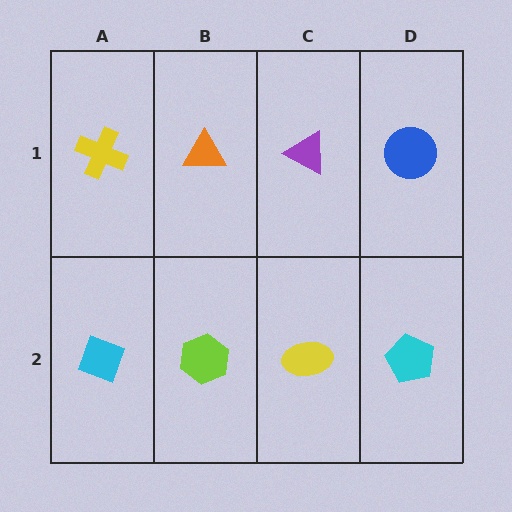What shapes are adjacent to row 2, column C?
A purple triangle (row 1, column C), a lime hexagon (row 2, column B), a cyan pentagon (row 2, column D).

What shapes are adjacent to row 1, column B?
A lime hexagon (row 2, column B), a yellow cross (row 1, column A), a purple triangle (row 1, column C).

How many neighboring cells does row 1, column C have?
3.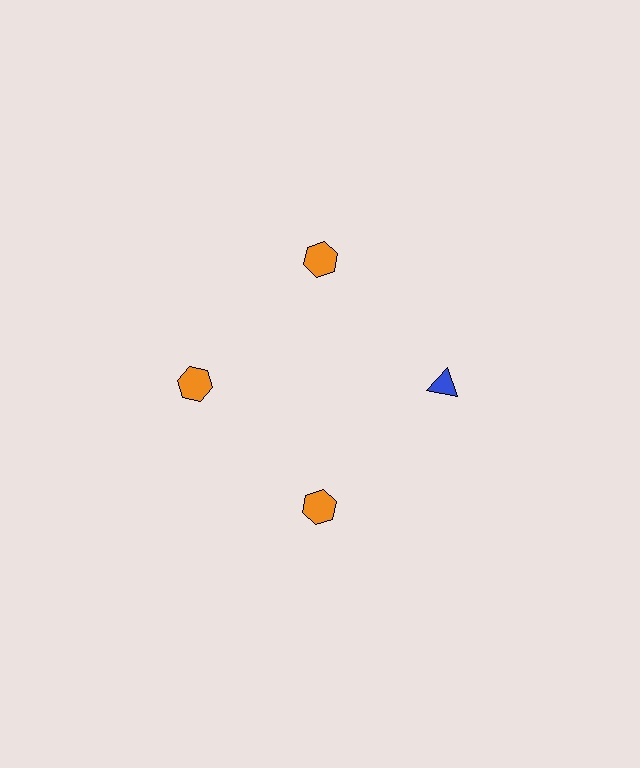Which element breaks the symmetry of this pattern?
The blue triangle at roughly the 3 o'clock position breaks the symmetry. All other shapes are orange hexagons.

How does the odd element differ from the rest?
It differs in both color (blue instead of orange) and shape (triangle instead of hexagon).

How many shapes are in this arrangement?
There are 4 shapes arranged in a ring pattern.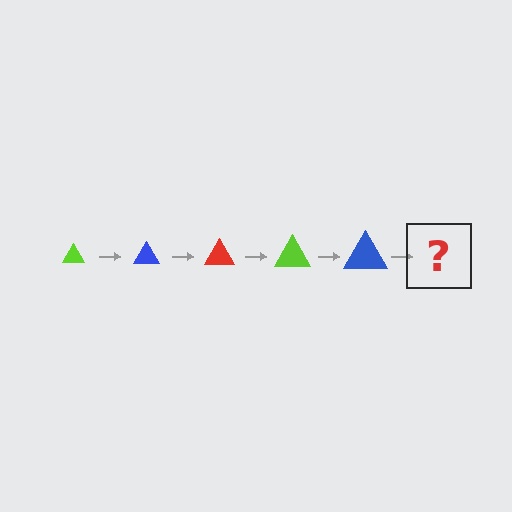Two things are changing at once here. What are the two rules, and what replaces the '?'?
The two rules are that the triangle grows larger each step and the color cycles through lime, blue, and red. The '?' should be a red triangle, larger than the previous one.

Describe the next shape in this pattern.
It should be a red triangle, larger than the previous one.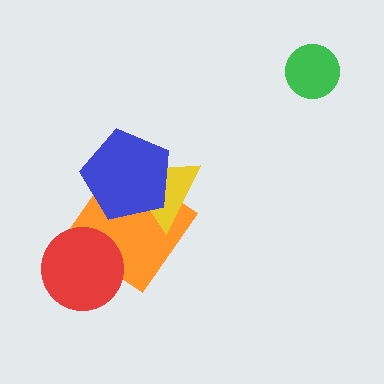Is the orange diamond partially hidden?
Yes, it is partially covered by another shape.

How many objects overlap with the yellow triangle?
2 objects overlap with the yellow triangle.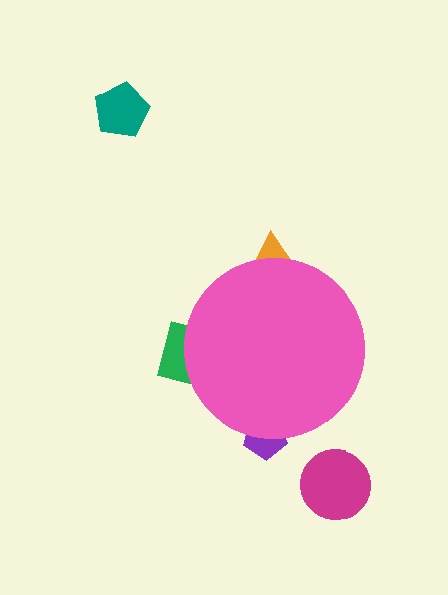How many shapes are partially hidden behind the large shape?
3 shapes are partially hidden.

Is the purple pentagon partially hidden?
Yes, the purple pentagon is partially hidden behind the pink circle.